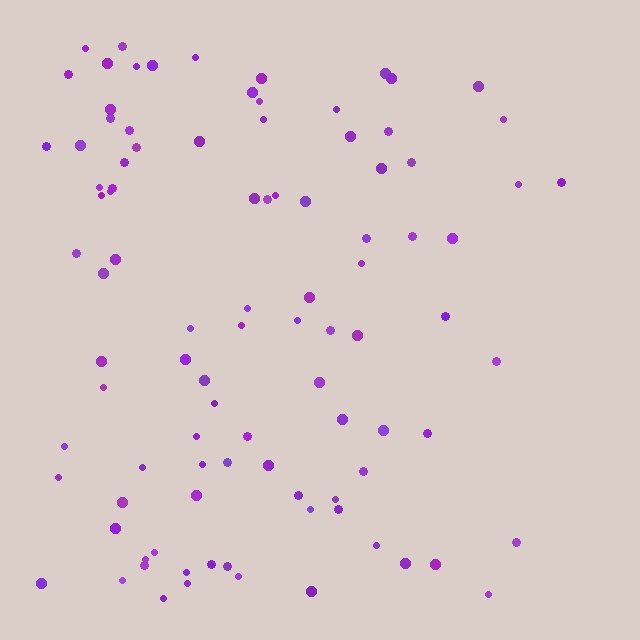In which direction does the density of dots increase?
From right to left, with the left side densest.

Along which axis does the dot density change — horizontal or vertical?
Horizontal.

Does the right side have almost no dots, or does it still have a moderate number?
Still a moderate number, just noticeably fewer than the left.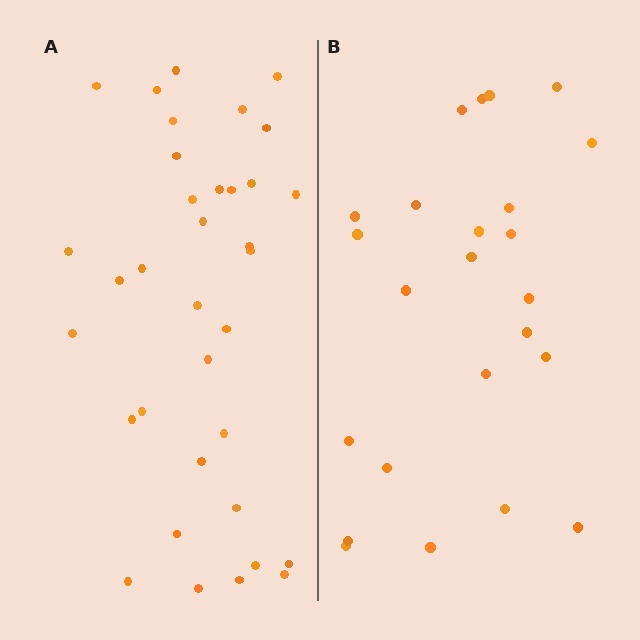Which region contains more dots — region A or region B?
Region A (the left region) has more dots.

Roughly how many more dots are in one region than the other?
Region A has roughly 12 or so more dots than region B.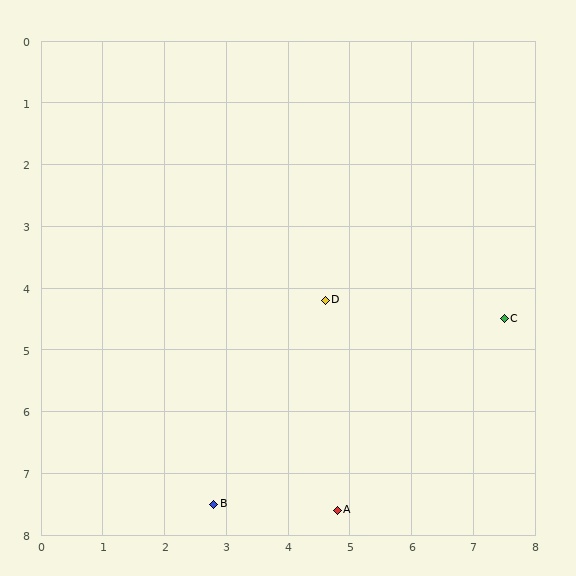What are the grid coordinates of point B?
Point B is at approximately (2.8, 7.5).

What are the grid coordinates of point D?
Point D is at approximately (4.6, 4.2).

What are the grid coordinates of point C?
Point C is at approximately (7.5, 4.5).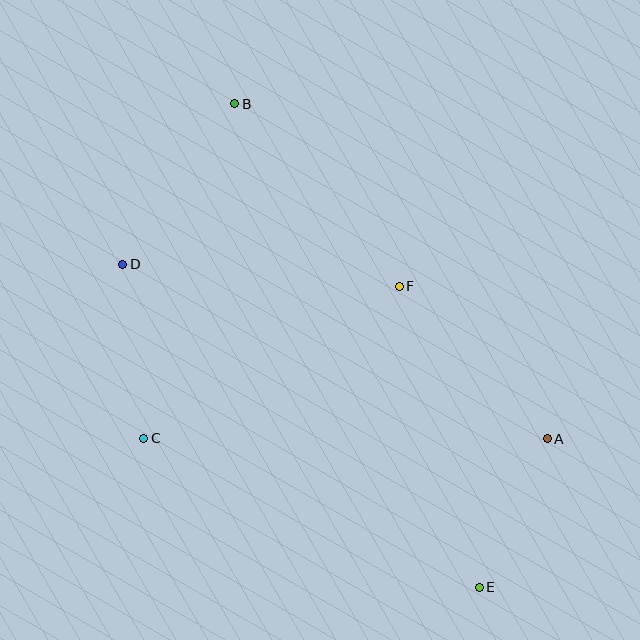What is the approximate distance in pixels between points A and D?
The distance between A and D is approximately 459 pixels.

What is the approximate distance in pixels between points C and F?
The distance between C and F is approximately 297 pixels.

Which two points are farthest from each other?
Points B and E are farthest from each other.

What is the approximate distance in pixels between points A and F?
The distance between A and F is approximately 212 pixels.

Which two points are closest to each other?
Points A and E are closest to each other.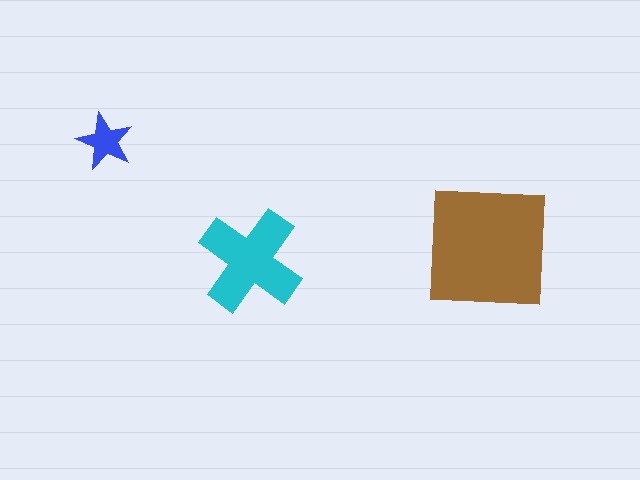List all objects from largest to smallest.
The brown square, the cyan cross, the blue star.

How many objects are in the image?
There are 3 objects in the image.